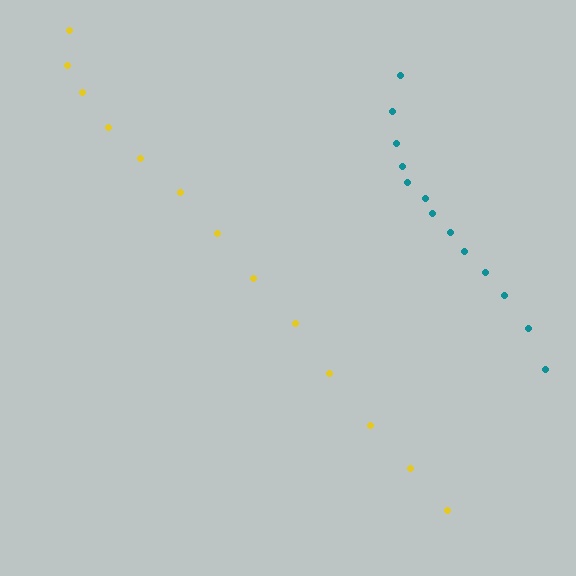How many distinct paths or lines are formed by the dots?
There are 2 distinct paths.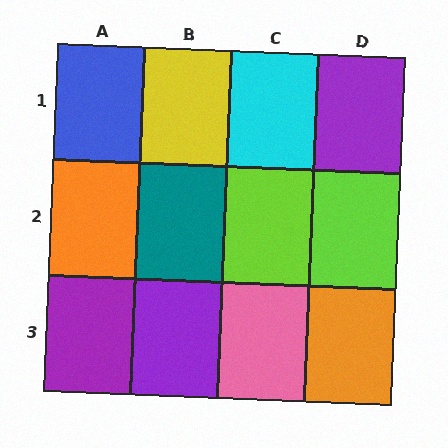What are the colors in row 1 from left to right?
Blue, yellow, cyan, purple.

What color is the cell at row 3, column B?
Purple.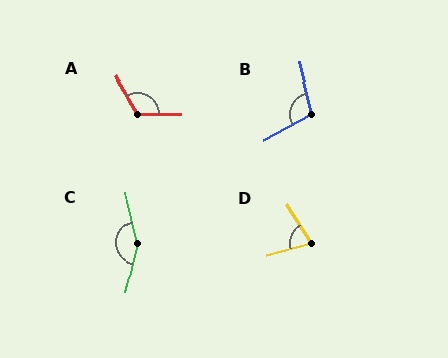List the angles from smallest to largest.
D (73°), B (105°), A (120°), C (155°).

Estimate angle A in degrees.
Approximately 120 degrees.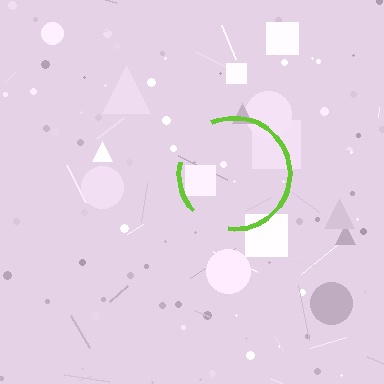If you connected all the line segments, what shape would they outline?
They would outline a circle.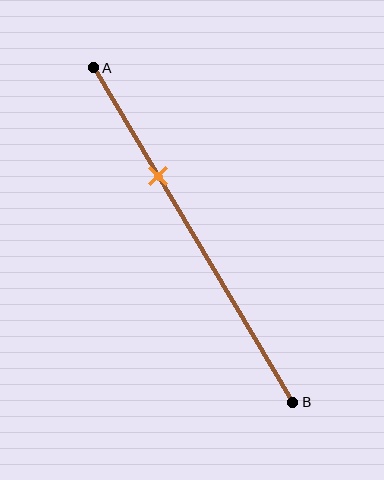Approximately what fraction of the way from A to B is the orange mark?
The orange mark is approximately 30% of the way from A to B.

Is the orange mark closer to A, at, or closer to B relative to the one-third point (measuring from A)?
The orange mark is approximately at the one-third point of segment AB.